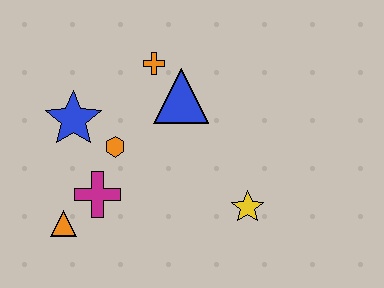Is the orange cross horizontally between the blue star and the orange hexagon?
No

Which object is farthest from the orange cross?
The orange triangle is farthest from the orange cross.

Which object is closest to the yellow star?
The blue triangle is closest to the yellow star.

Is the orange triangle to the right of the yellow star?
No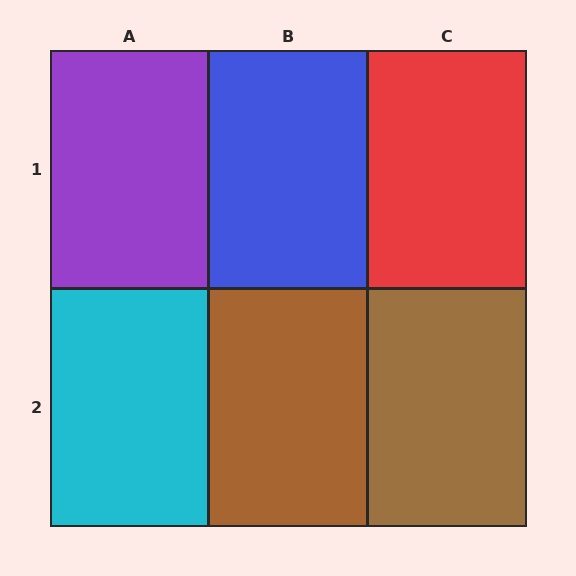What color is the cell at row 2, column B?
Brown.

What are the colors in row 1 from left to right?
Purple, blue, red.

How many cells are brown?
2 cells are brown.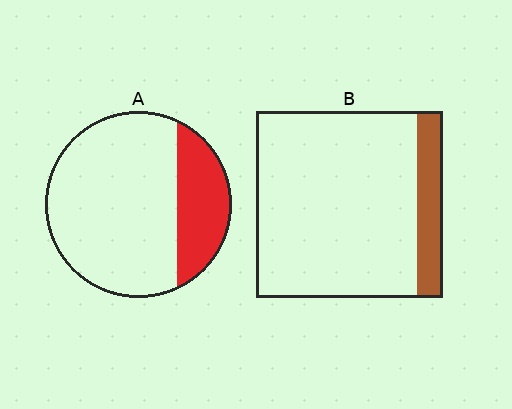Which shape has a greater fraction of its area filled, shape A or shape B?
Shape A.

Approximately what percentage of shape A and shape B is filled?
A is approximately 25% and B is approximately 15%.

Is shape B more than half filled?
No.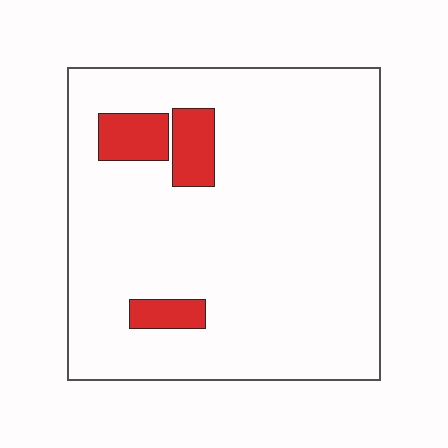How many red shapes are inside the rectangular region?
3.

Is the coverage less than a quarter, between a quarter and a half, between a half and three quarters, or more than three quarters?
Less than a quarter.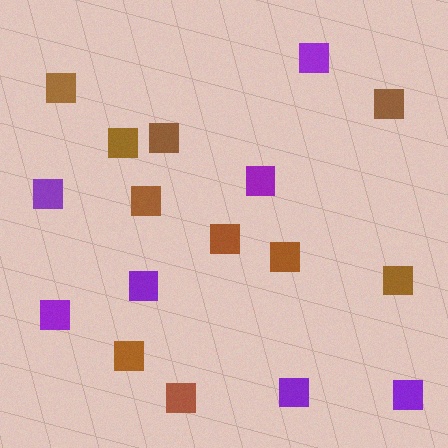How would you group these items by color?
There are 2 groups: one group of brown squares (10) and one group of purple squares (7).